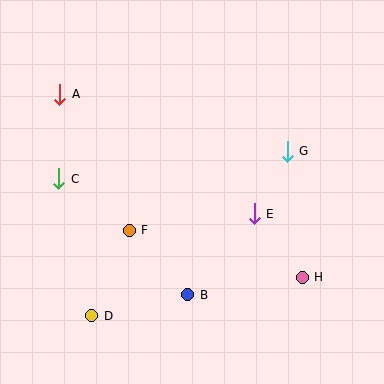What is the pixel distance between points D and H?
The distance between D and H is 214 pixels.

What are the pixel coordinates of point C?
Point C is at (59, 179).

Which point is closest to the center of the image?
Point E at (254, 214) is closest to the center.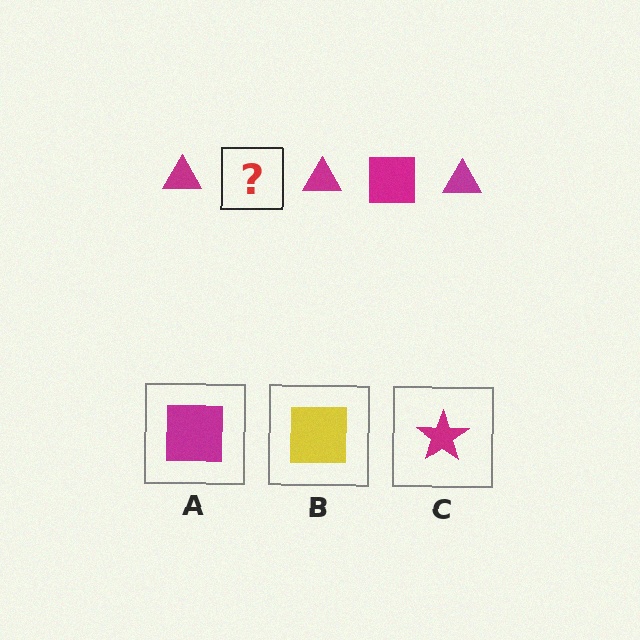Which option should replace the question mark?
Option A.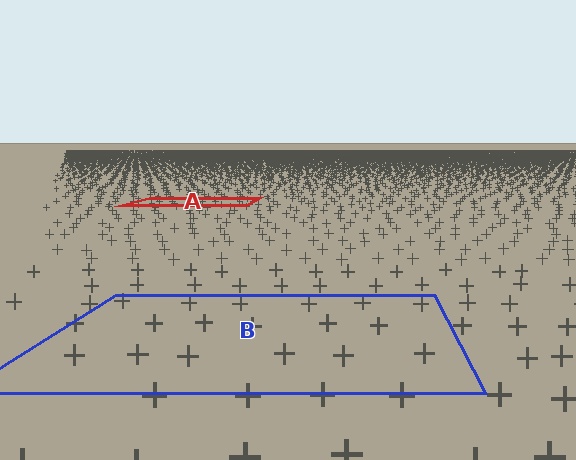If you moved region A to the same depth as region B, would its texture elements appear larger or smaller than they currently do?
They would appear larger. At a closer depth, the same texture elements are projected at a bigger on-screen size.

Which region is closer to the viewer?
Region B is closer. The texture elements there are larger and more spread out.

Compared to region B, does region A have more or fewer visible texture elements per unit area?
Region A has more texture elements per unit area — they are packed more densely because it is farther away.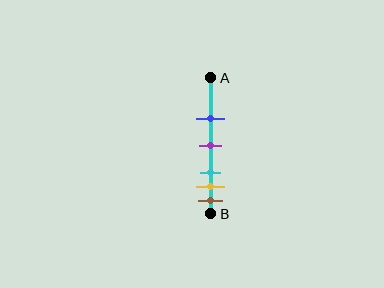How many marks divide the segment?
There are 5 marks dividing the segment.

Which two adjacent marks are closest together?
The yellow and brown marks are the closest adjacent pair.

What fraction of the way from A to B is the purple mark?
The purple mark is approximately 50% (0.5) of the way from A to B.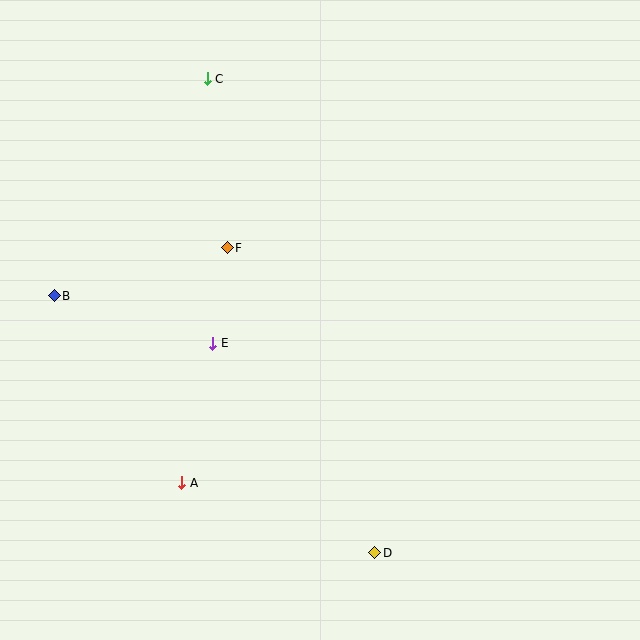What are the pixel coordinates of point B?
Point B is at (54, 296).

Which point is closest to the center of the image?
Point E at (213, 343) is closest to the center.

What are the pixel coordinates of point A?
Point A is at (182, 483).